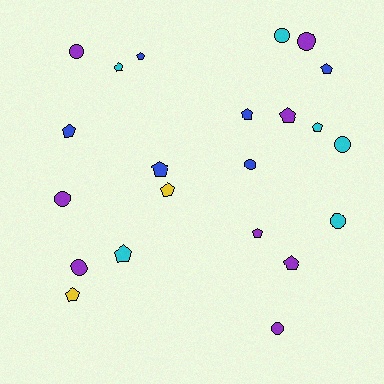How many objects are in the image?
There are 22 objects.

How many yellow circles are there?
There are no yellow circles.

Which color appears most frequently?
Purple, with 8 objects.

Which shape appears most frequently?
Pentagon, with 13 objects.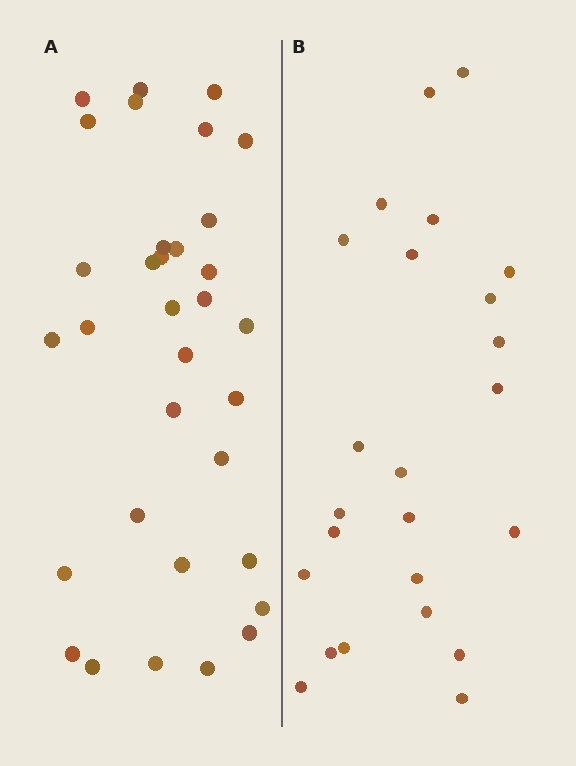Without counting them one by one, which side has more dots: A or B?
Region A (the left region) has more dots.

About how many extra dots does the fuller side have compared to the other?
Region A has roughly 8 or so more dots than region B.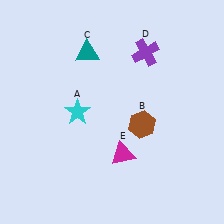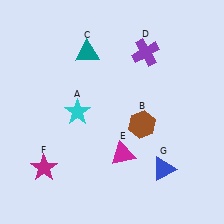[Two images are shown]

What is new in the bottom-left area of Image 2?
A magenta star (F) was added in the bottom-left area of Image 2.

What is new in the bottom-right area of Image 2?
A blue triangle (G) was added in the bottom-right area of Image 2.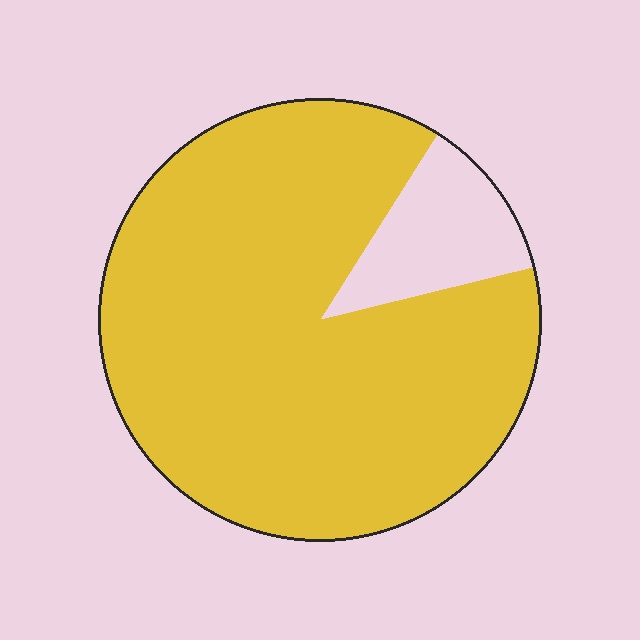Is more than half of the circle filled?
Yes.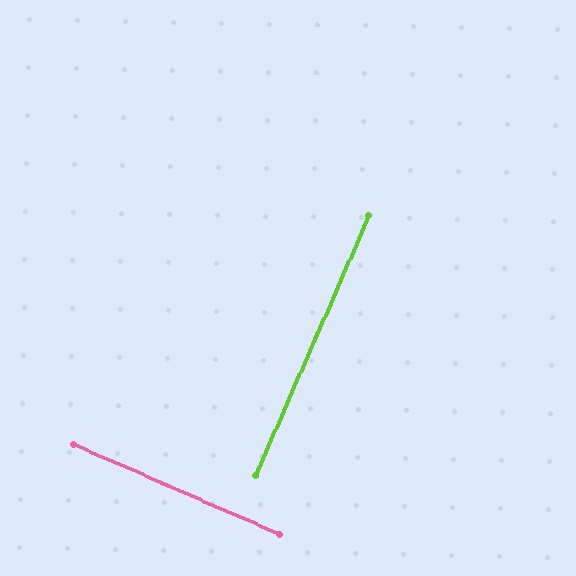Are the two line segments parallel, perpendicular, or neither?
Perpendicular — they meet at approximately 90°.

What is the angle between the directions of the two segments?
Approximately 90 degrees.